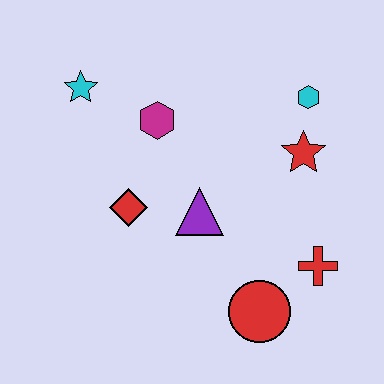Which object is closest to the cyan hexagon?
The red star is closest to the cyan hexagon.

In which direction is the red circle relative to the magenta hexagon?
The red circle is below the magenta hexagon.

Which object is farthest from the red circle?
The cyan star is farthest from the red circle.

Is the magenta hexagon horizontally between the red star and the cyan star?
Yes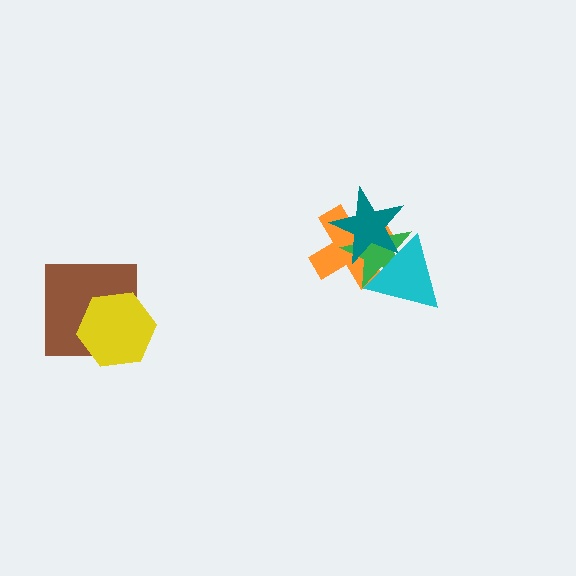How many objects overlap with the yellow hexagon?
1 object overlaps with the yellow hexagon.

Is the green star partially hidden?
Yes, it is partially covered by another shape.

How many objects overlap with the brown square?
1 object overlaps with the brown square.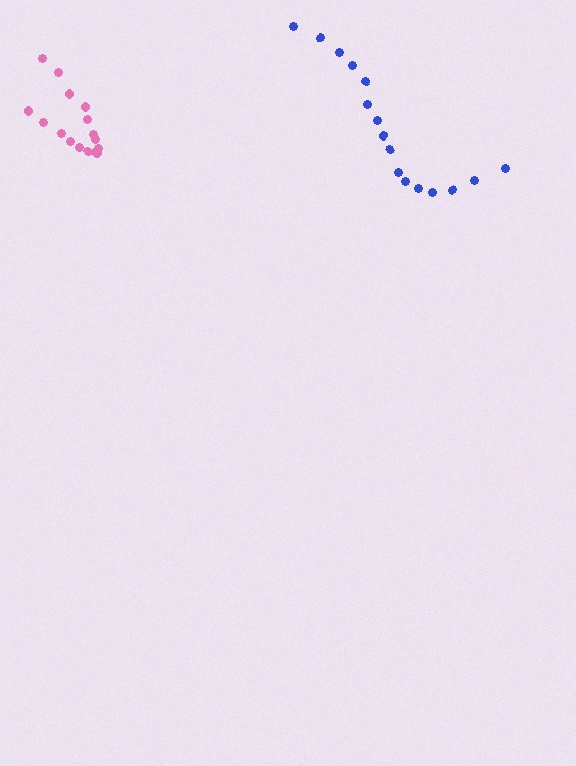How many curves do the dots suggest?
There are 2 distinct paths.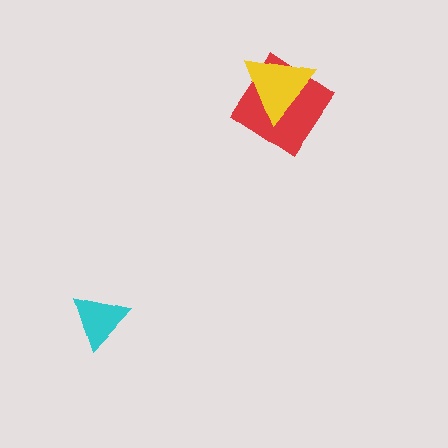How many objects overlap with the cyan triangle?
0 objects overlap with the cyan triangle.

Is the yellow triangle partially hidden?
No, no other shape covers it.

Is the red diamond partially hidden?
Yes, it is partially covered by another shape.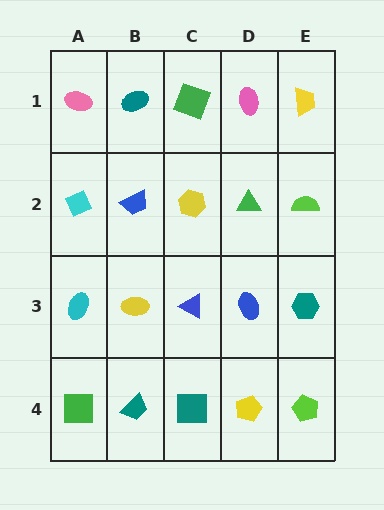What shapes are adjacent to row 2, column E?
A yellow trapezoid (row 1, column E), a teal hexagon (row 3, column E), a green triangle (row 2, column D).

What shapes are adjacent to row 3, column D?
A green triangle (row 2, column D), a yellow pentagon (row 4, column D), a blue triangle (row 3, column C), a teal hexagon (row 3, column E).